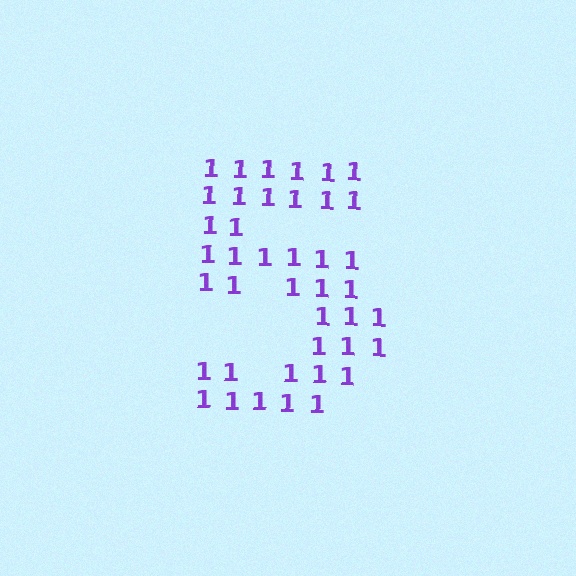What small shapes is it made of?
It is made of small digit 1's.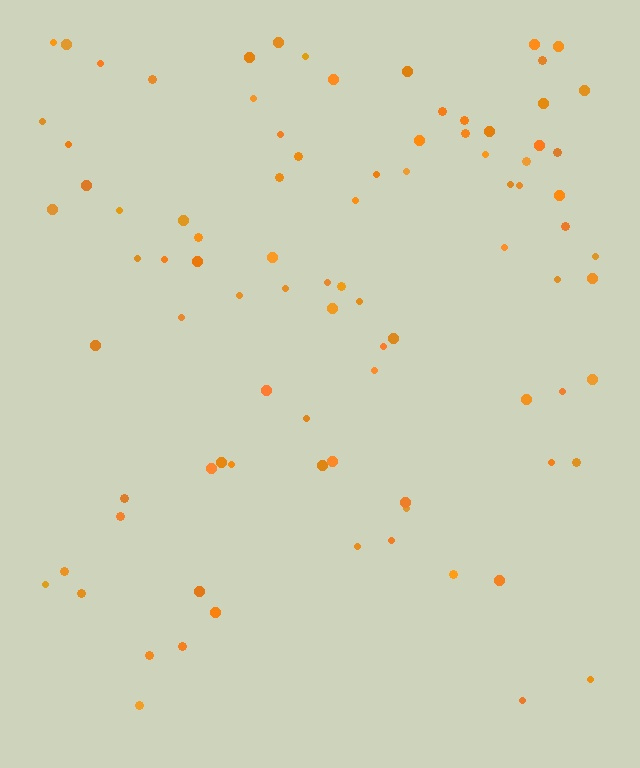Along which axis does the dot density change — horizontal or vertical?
Vertical.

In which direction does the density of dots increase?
From bottom to top, with the top side densest.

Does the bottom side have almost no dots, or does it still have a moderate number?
Still a moderate number, just noticeably fewer than the top.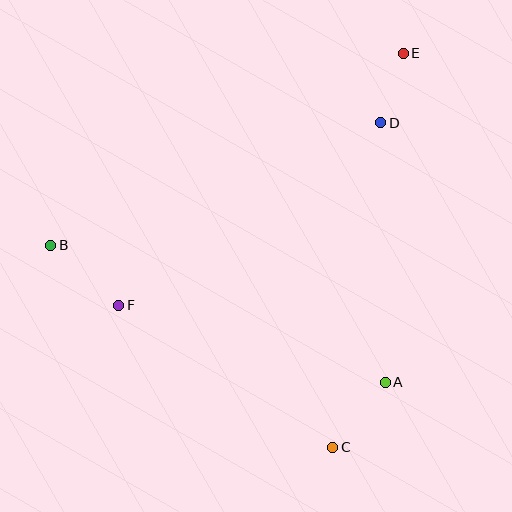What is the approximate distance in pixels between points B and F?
The distance between B and F is approximately 91 pixels.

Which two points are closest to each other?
Points D and E are closest to each other.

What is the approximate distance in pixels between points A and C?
The distance between A and C is approximately 83 pixels.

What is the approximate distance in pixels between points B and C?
The distance between B and C is approximately 347 pixels.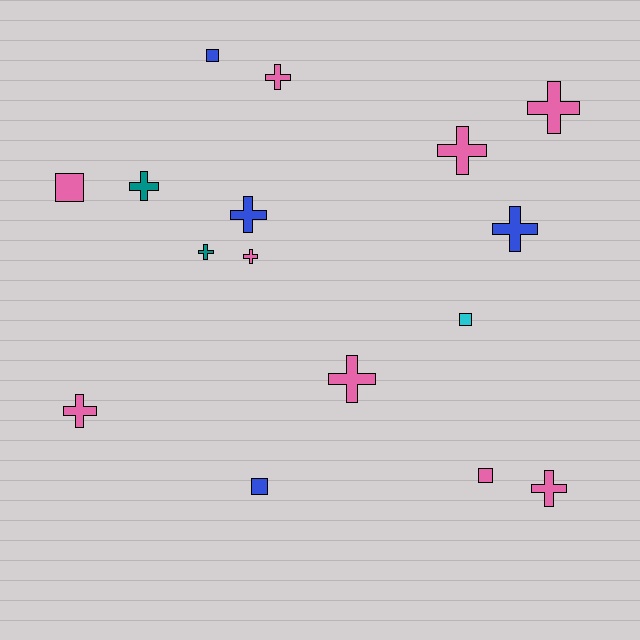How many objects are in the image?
There are 16 objects.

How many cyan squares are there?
There is 1 cyan square.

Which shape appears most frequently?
Cross, with 11 objects.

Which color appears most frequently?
Pink, with 9 objects.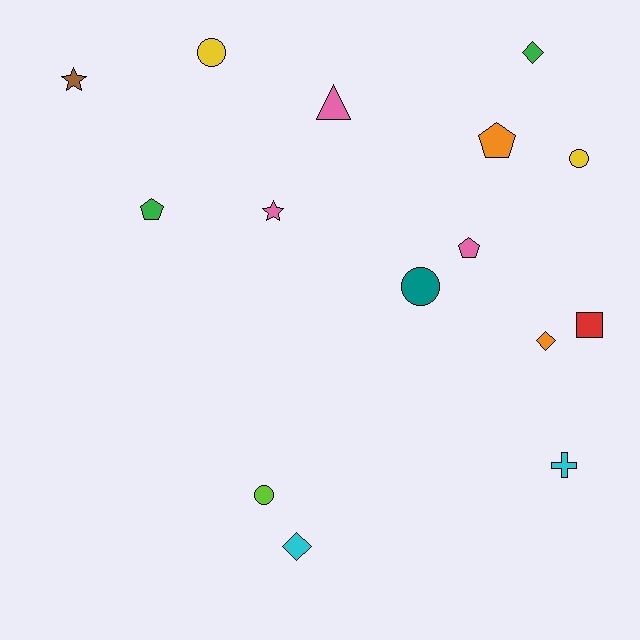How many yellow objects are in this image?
There are 2 yellow objects.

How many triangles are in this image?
There is 1 triangle.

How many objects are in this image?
There are 15 objects.